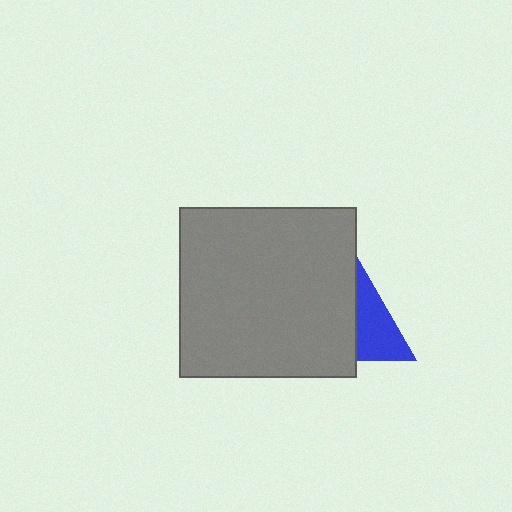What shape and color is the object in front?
The object in front is a gray rectangle.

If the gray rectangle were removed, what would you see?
You would see the complete blue triangle.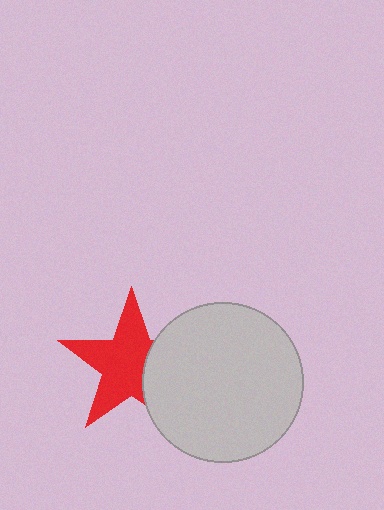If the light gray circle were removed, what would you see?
You would see the complete red star.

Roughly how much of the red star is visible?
Most of it is visible (roughly 68%).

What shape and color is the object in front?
The object in front is a light gray circle.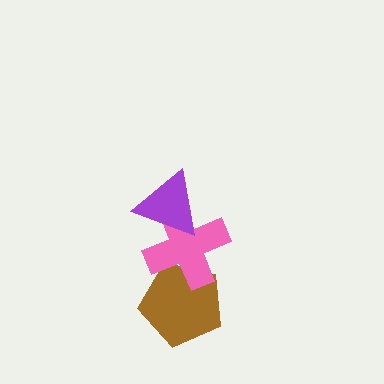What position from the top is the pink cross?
The pink cross is 2nd from the top.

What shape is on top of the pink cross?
The purple triangle is on top of the pink cross.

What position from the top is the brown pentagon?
The brown pentagon is 3rd from the top.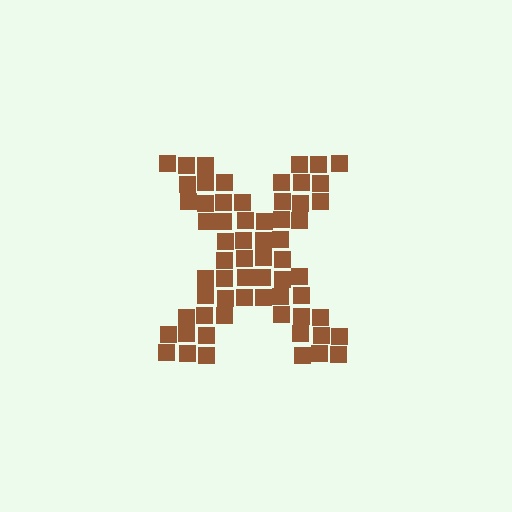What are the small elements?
The small elements are squares.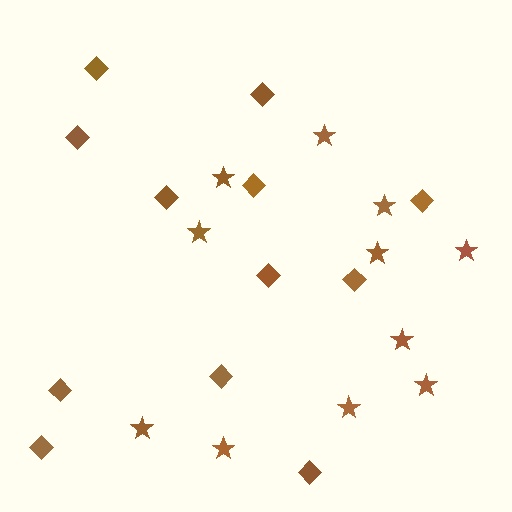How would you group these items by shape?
There are 2 groups: one group of diamonds (12) and one group of stars (11).